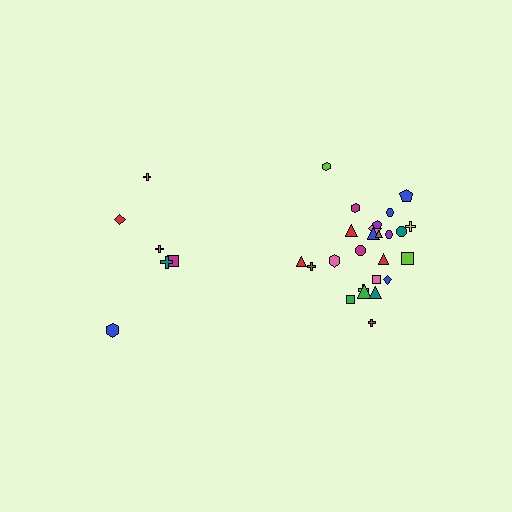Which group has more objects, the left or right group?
The right group.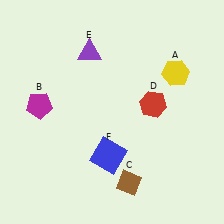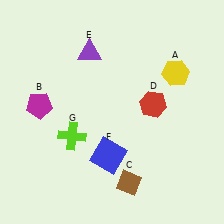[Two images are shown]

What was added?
A lime cross (G) was added in Image 2.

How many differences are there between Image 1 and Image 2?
There is 1 difference between the two images.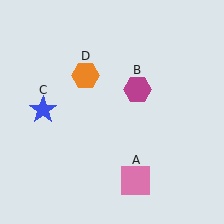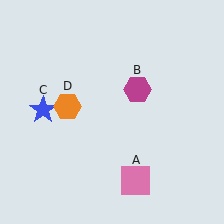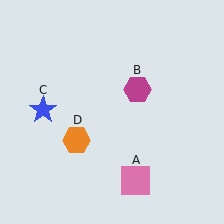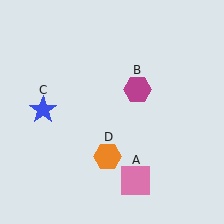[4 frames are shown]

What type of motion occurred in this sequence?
The orange hexagon (object D) rotated counterclockwise around the center of the scene.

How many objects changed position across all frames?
1 object changed position: orange hexagon (object D).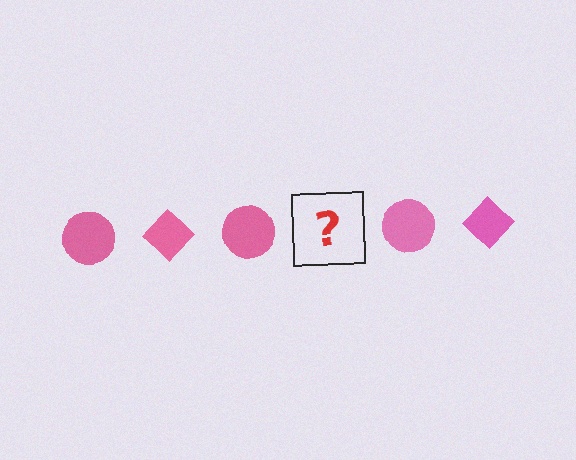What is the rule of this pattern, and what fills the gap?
The rule is that the pattern cycles through circle, diamond shapes in pink. The gap should be filled with a pink diamond.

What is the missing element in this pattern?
The missing element is a pink diamond.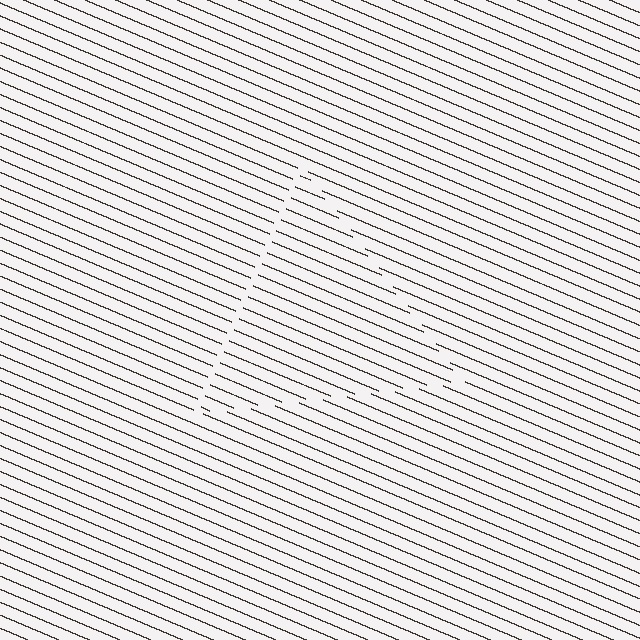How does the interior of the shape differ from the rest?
The interior of the shape contains the same grating, shifted by half a period — the contour is defined by the phase discontinuity where line-ends from the inner and outer gratings abut.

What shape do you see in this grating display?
An illusory triangle. The interior of the shape contains the same grating, shifted by half a period — the contour is defined by the phase discontinuity where line-ends from the inner and outer gratings abut.